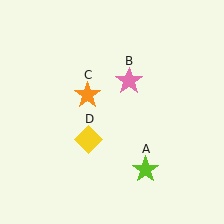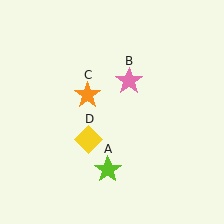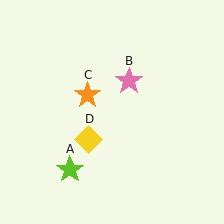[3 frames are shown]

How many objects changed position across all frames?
1 object changed position: lime star (object A).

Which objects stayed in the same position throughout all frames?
Pink star (object B) and orange star (object C) and yellow diamond (object D) remained stationary.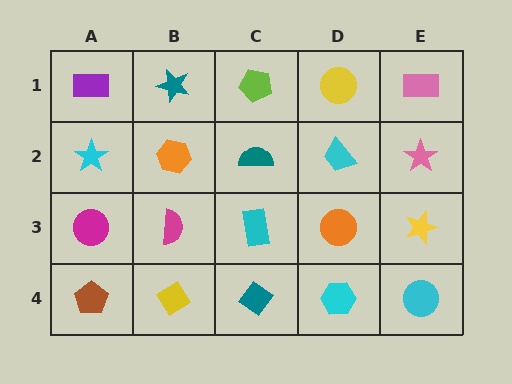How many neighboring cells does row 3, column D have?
4.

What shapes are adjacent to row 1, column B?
An orange hexagon (row 2, column B), a purple rectangle (row 1, column A), a lime pentagon (row 1, column C).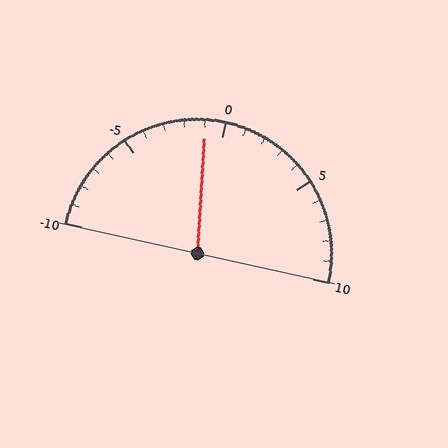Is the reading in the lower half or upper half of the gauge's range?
The reading is in the lower half of the range (-10 to 10).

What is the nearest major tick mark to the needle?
The nearest major tick mark is 0.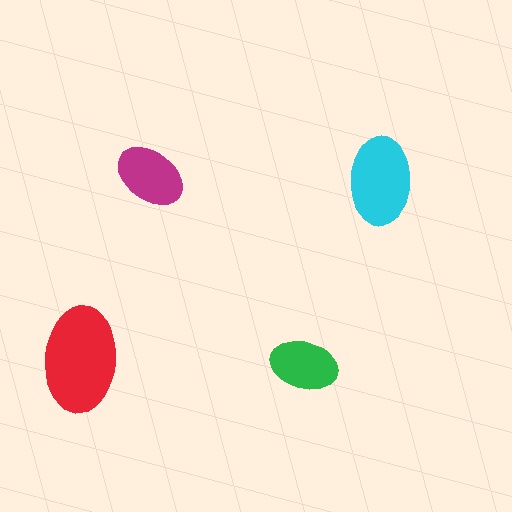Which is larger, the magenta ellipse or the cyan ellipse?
The cyan one.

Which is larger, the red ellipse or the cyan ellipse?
The red one.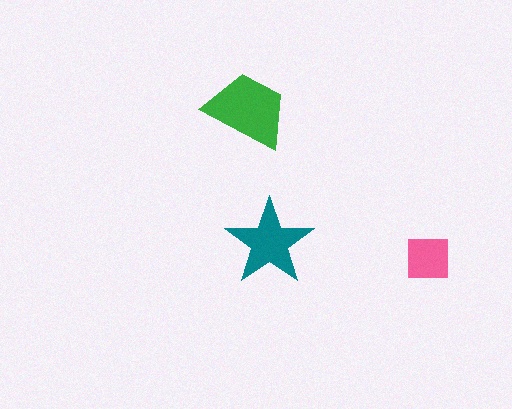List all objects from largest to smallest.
The green trapezoid, the teal star, the pink square.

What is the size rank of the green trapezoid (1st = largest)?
1st.